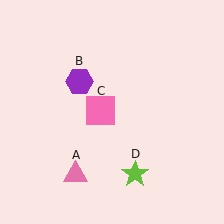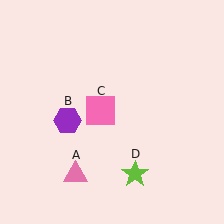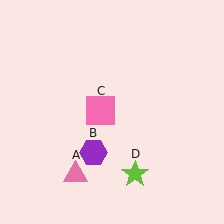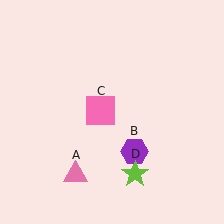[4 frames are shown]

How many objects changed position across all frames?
1 object changed position: purple hexagon (object B).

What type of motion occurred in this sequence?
The purple hexagon (object B) rotated counterclockwise around the center of the scene.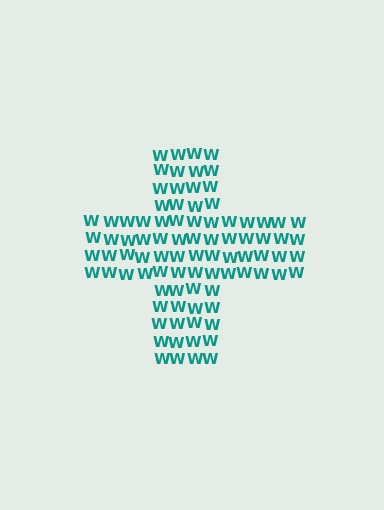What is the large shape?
The large shape is a cross.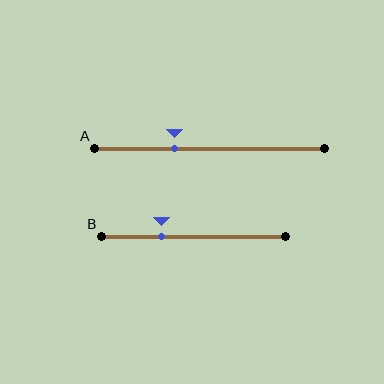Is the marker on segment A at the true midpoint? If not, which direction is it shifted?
No, the marker on segment A is shifted to the left by about 15% of the segment length.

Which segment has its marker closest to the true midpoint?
Segment A has its marker closest to the true midpoint.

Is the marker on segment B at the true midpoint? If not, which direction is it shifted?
No, the marker on segment B is shifted to the left by about 17% of the segment length.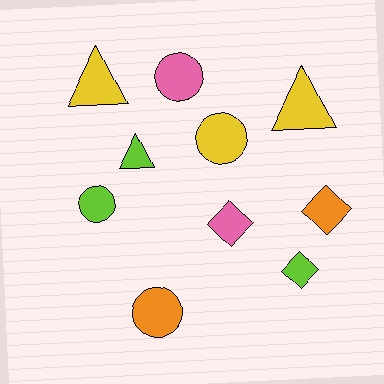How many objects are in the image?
There are 10 objects.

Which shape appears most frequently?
Circle, with 4 objects.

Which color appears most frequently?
Lime, with 3 objects.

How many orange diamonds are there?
There is 1 orange diamond.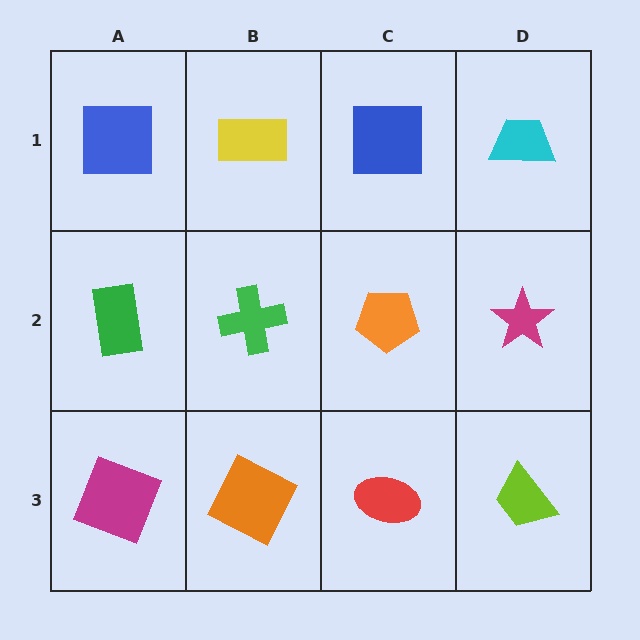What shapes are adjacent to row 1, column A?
A green rectangle (row 2, column A), a yellow rectangle (row 1, column B).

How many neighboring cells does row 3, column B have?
3.